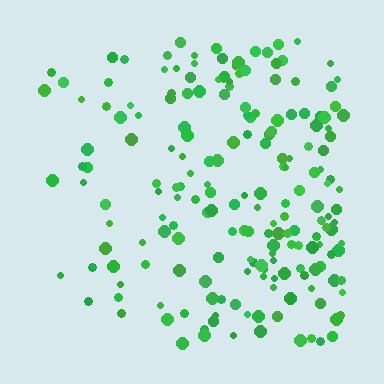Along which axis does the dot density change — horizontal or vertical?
Horizontal.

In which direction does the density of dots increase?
From left to right, with the right side densest.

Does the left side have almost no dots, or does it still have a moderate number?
Still a moderate number, just noticeably fewer than the right.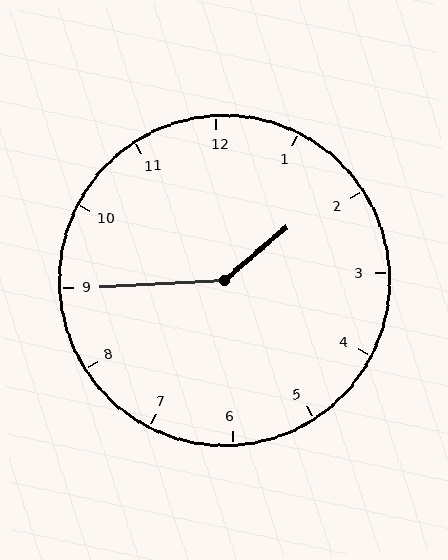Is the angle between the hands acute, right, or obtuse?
It is obtuse.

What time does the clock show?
1:45.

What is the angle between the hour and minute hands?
Approximately 142 degrees.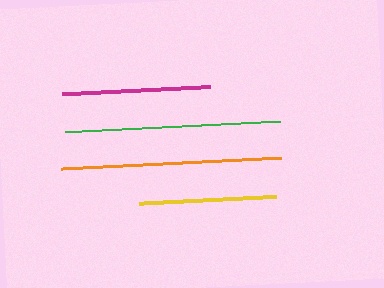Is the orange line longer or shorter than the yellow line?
The orange line is longer than the yellow line.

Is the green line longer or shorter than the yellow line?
The green line is longer than the yellow line.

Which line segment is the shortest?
The yellow line is the shortest at approximately 138 pixels.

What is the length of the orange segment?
The orange segment is approximately 220 pixels long.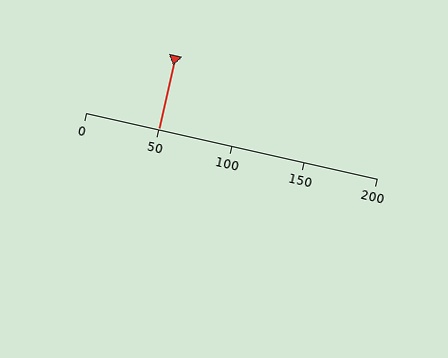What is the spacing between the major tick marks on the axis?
The major ticks are spaced 50 apart.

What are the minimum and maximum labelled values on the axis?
The axis runs from 0 to 200.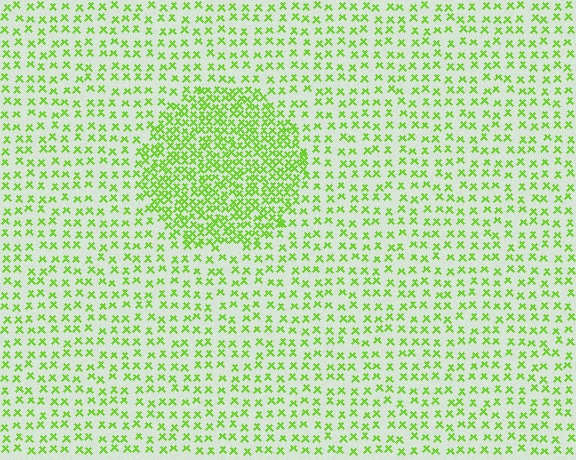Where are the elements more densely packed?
The elements are more densely packed inside the circle boundary.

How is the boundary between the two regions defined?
The boundary is defined by a change in element density (approximately 2.3x ratio). All elements are the same color, size, and shape.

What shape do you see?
I see a circle.